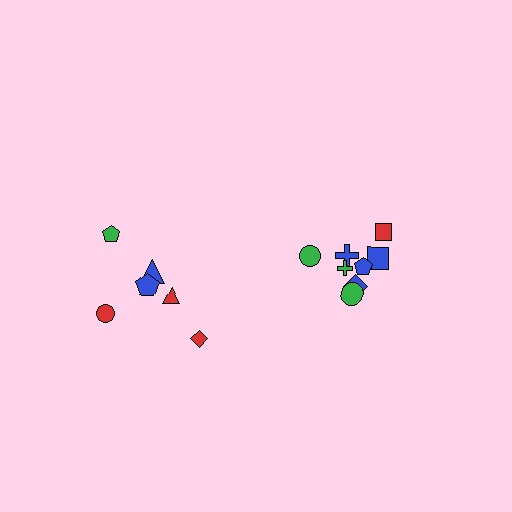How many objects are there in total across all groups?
There are 14 objects.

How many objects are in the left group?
There are 6 objects.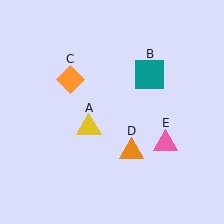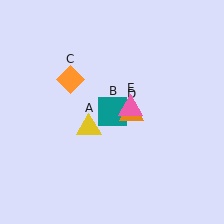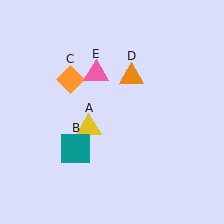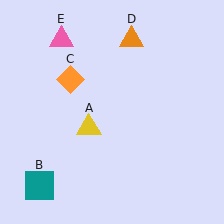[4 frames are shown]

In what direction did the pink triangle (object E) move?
The pink triangle (object E) moved up and to the left.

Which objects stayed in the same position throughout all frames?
Yellow triangle (object A) and orange diamond (object C) remained stationary.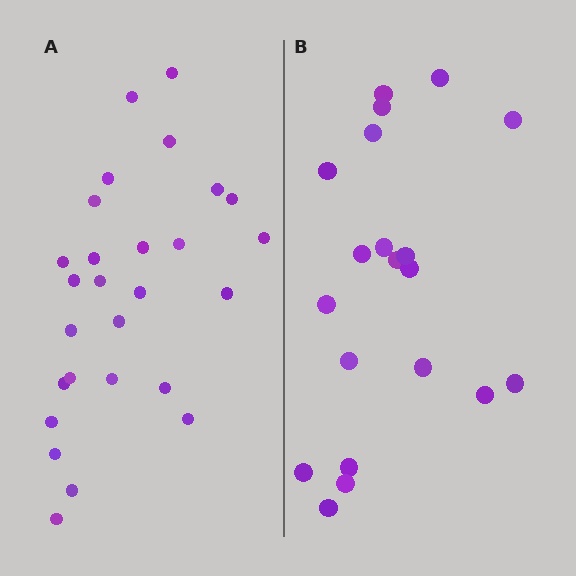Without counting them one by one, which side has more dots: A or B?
Region A (the left region) has more dots.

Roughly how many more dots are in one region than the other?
Region A has roughly 8 or so more dots than region B.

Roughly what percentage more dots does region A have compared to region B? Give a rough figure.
About 35% more.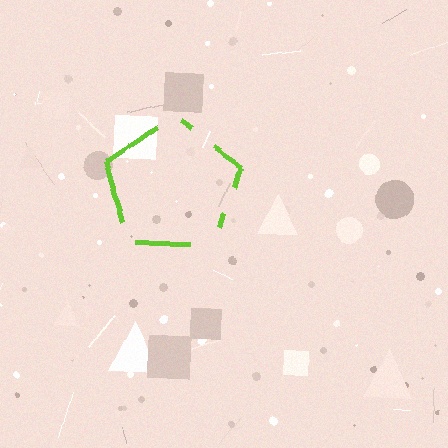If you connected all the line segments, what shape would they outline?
They would outline a pentagon.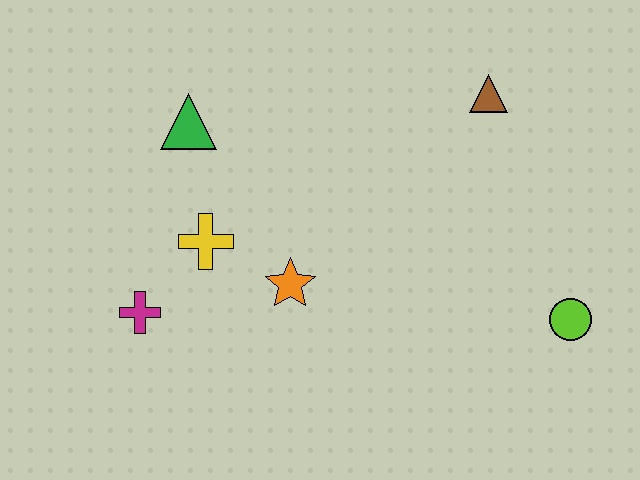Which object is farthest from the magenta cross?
The lime circle is farthest from the magenta cross.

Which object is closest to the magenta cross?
The yellow cross is closest to the magenta cross.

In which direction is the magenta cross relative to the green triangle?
The magenta cross is below the green triangle.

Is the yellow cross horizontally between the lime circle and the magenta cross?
Yes